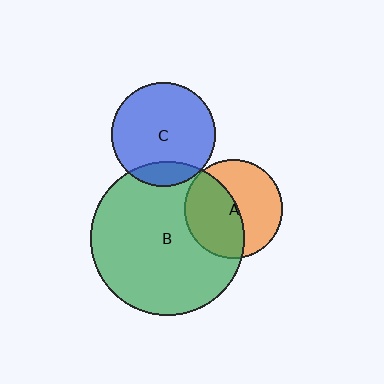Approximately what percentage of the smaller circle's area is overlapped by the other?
Approximately 50%.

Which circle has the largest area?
Circle B (green).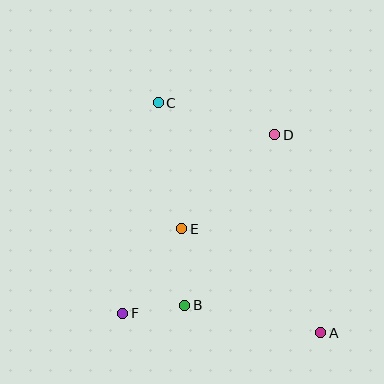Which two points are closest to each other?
Points B and F are closest to each other.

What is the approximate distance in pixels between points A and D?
The distance between A and D is approximately 203 pixels.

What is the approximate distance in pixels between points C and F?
The distance between C and F is approximately 213 pixels.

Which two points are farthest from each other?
Points A and C are farthest from each other.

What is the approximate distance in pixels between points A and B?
The distance between A and B is approximately 138 pixels.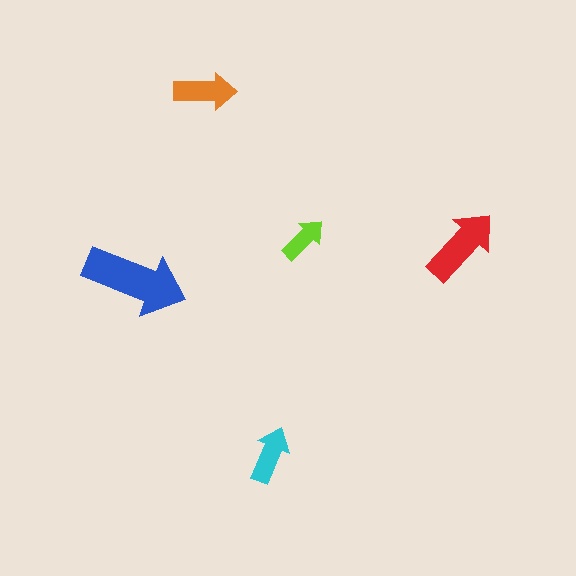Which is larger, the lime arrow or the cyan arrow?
The cyan one.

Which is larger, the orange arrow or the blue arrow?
The blue one.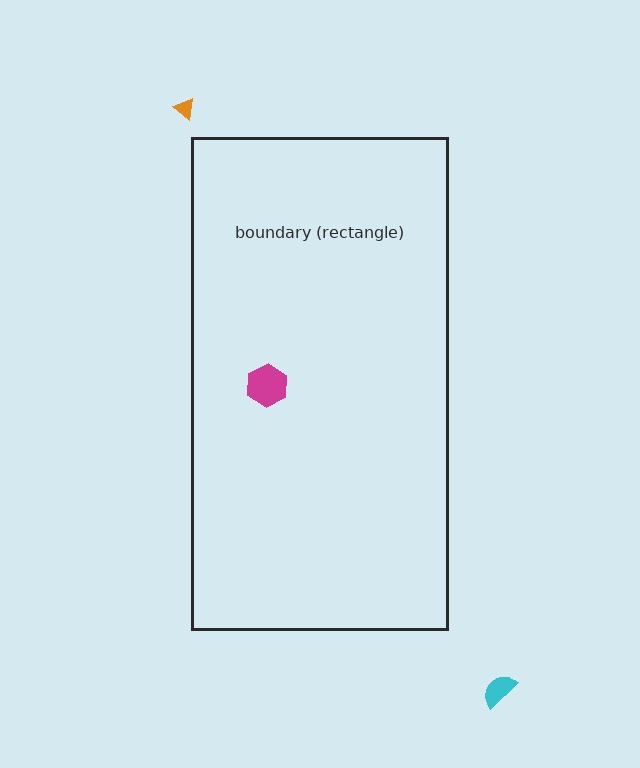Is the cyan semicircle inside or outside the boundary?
Outside.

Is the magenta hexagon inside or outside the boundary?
Inside.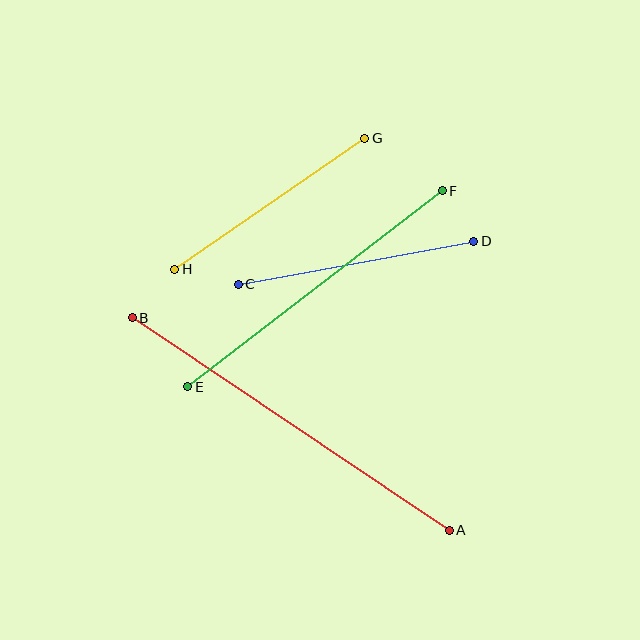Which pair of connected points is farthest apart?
Points A and B are farthest apart.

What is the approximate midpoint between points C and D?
The midpoint is at approximately (356, 263) pixels.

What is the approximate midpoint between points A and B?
The midpoint is at approximately (291, 424) pixels.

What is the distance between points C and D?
The distance is approximately 239 pixels.